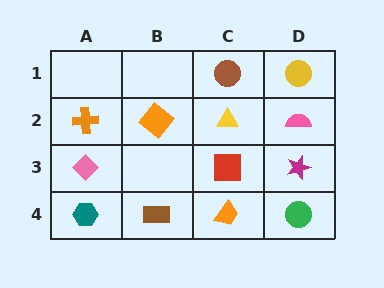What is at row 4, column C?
An orange trapezoid.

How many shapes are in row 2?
4 shapes.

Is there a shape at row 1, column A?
No, that cell is empty.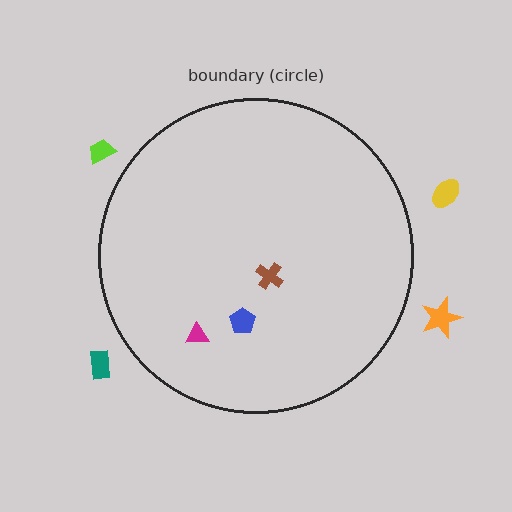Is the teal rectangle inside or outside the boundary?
Outside.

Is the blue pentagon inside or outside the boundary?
Inside.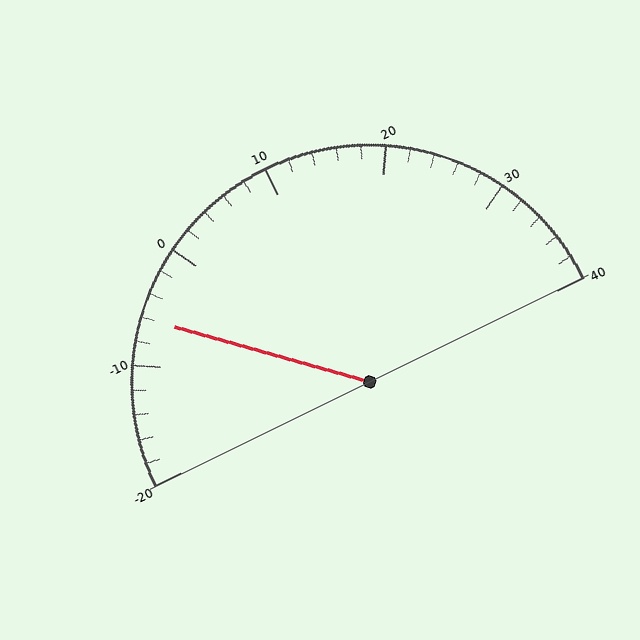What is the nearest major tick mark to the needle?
The nearest major tick mark is -10.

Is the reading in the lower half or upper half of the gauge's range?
The reading is in the lower half of the range (-20 to 40).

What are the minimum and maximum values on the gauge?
The gauge ranges from -20 to 40.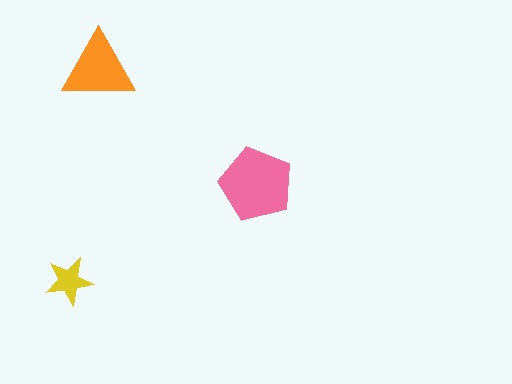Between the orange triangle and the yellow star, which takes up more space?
The orange triangle.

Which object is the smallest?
The yellow star.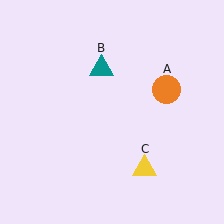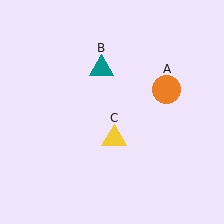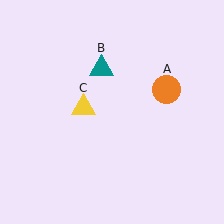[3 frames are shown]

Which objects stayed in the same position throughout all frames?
Orange circle (object A) and teal triangle (object B) remained stationary.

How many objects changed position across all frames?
1 object changed position: yellow triangle (object C).